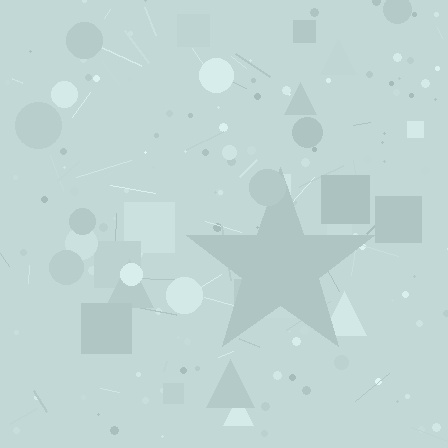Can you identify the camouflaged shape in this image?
The camouflaged shape is a star.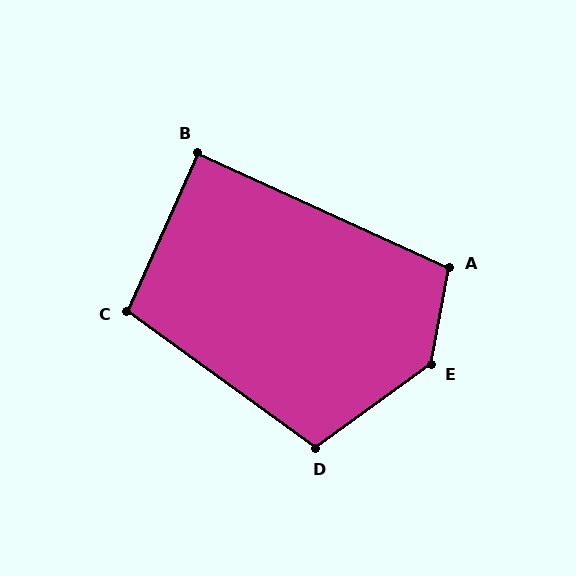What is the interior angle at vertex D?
Approximately 108 degrees (obtuse).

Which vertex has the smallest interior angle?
B, at approximately 89 degrees.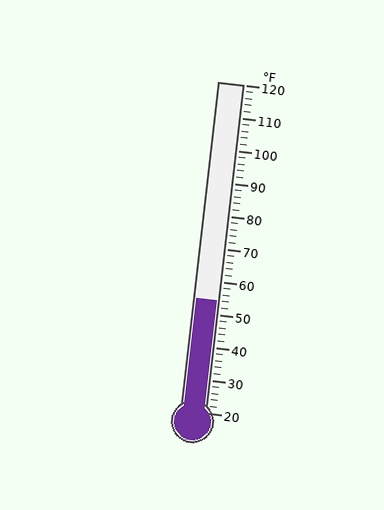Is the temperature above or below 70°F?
The temperature is below 70°F.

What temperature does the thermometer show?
The thermometer shows approximately 54°F.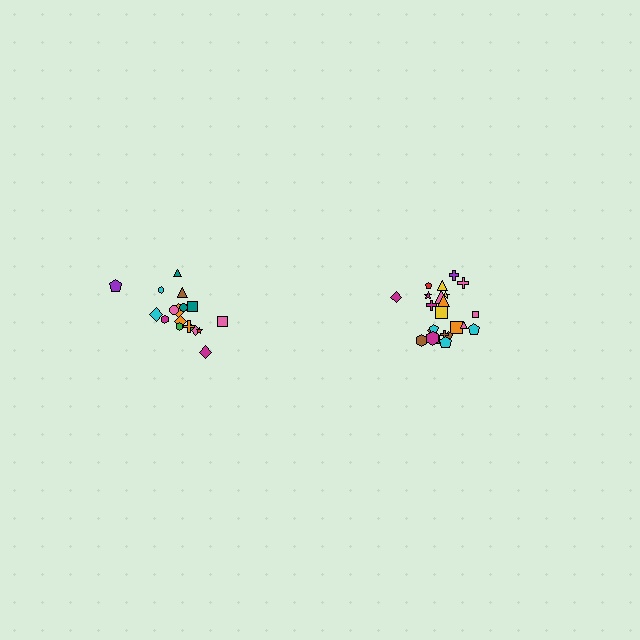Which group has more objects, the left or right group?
The right group.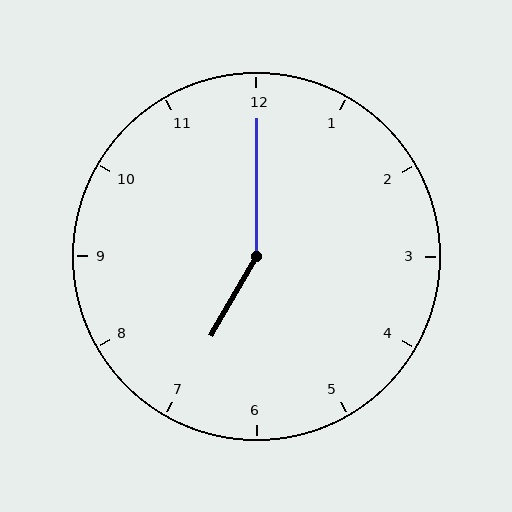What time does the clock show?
7:00.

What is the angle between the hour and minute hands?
Approximately 150 degrees.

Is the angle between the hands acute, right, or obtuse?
It is obtuse.